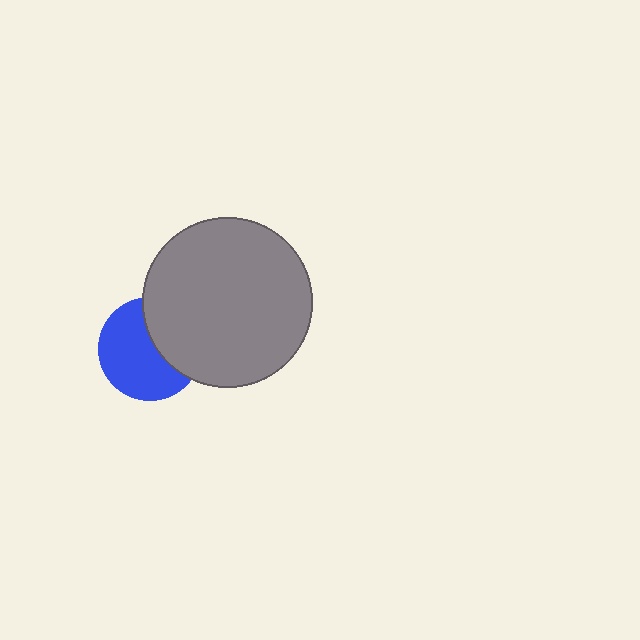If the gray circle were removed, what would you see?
You would see the complete blue circle.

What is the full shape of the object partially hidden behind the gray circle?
The partially hidden object is a blue circle.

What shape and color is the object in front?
The object in front is a gray circle.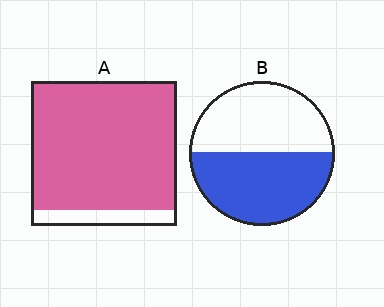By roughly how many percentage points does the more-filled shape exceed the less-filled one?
By roughly 40 percentage points (A over B).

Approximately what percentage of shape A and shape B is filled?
A is approximately 90% and B is approximately 50%.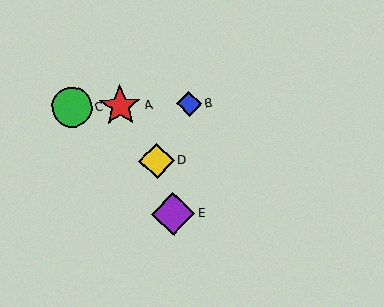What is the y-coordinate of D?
Object D is at y≈161.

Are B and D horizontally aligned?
No, B is at y≈104 and D is at y≈161.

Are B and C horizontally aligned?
Yes, both are at y≈104.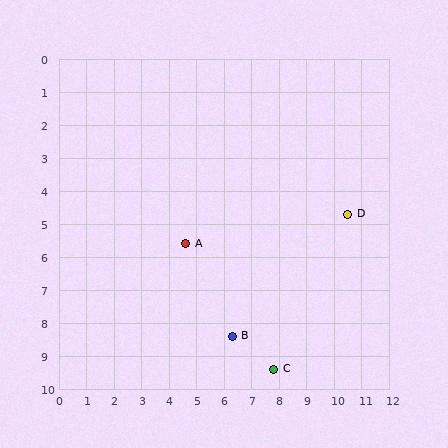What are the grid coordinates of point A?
Point A is at approximately (4.6, 5.6).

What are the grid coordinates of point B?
Point B is at approximately (6.3, 8.4).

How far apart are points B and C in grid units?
Points B and C are about 1.8 grid units apart.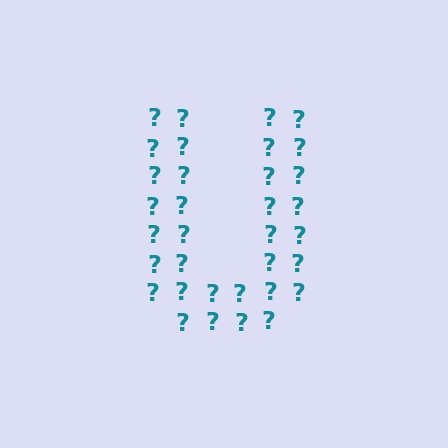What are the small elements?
The small elements are question marks.